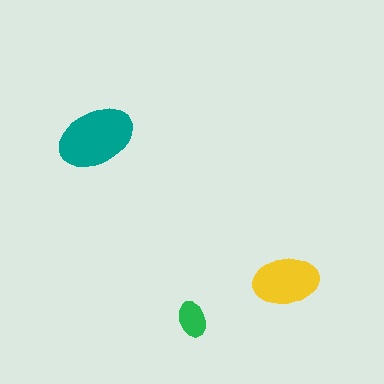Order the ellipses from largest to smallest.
the teal one, the yellow one, the green one.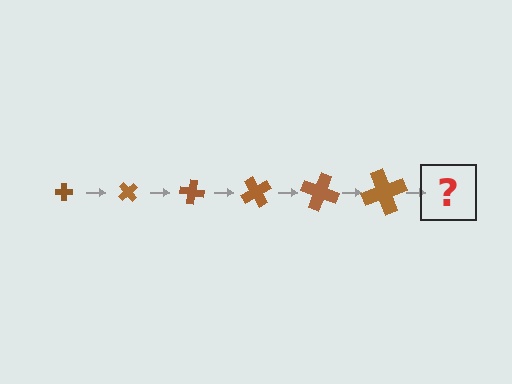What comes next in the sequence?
The next element should be a cross, larger than the previous one and rotated 300 degrees from the start.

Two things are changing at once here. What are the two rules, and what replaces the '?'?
The two rules are that the cross grows larger each step and it rotates 50 degrees each step. The '?' should be a cross, larger than the previous one and rotated 300 degrees from the start.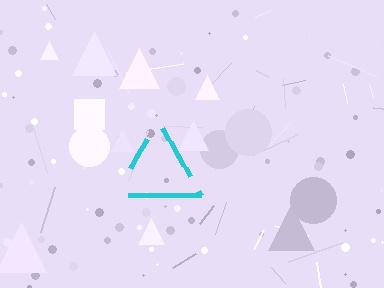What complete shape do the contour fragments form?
The contour fragments form a triangle.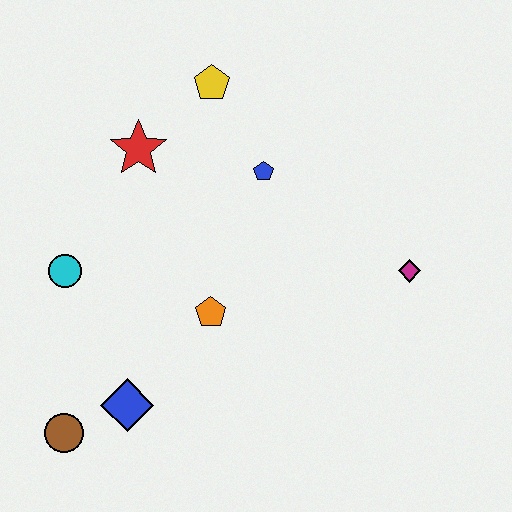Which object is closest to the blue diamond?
The brown circle is closest to the blue diamond.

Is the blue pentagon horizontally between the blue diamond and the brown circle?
No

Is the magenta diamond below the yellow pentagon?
Yes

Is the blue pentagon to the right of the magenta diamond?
No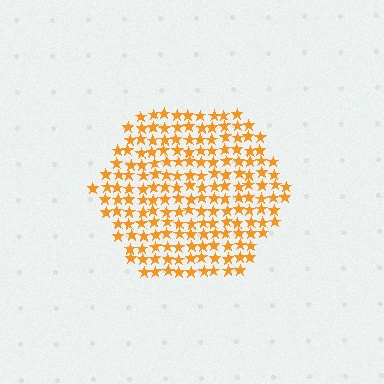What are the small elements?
The small elements are stars.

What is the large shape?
The large shape is a hexagon.